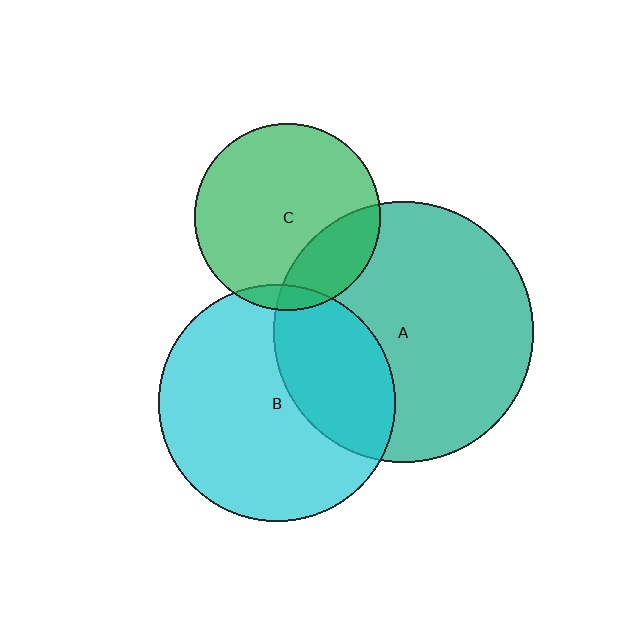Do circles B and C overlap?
Yes.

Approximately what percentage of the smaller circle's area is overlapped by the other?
Approximately 5%.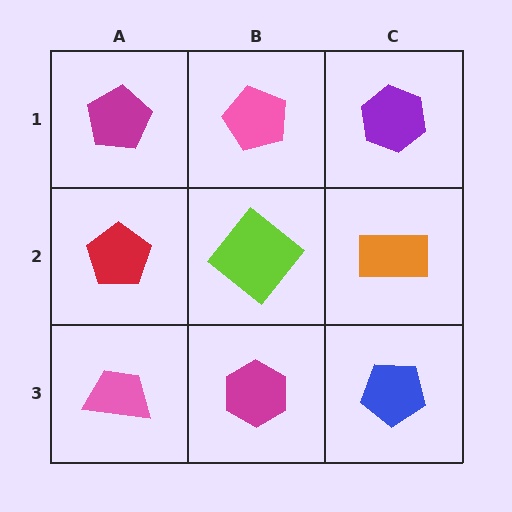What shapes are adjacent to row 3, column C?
An orange rectangle (row 2, column C), a magenta hexagon (row 3, column B).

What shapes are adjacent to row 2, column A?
A magenta pentagon (row 1, column A), a pink trapezoid (row 3, column A), a lime diamond (row 2, column B).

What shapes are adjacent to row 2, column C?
A purple hexagon (row 1, column C), a blue pentagon (row 3, column C), a lime diamond (row 2, column B).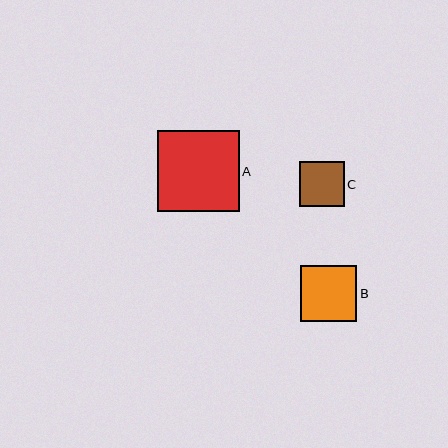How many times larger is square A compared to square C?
Square A is approximately 1.8 times the size of square C.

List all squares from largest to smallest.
From largest to smallest: A, B, C.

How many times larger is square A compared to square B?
Square A is approximately 1.5 times the size of square B.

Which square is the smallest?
Square C is the smallest with a size of approximately 45 pixels.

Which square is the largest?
Square A is the largest with a size of approximately 82 pixels.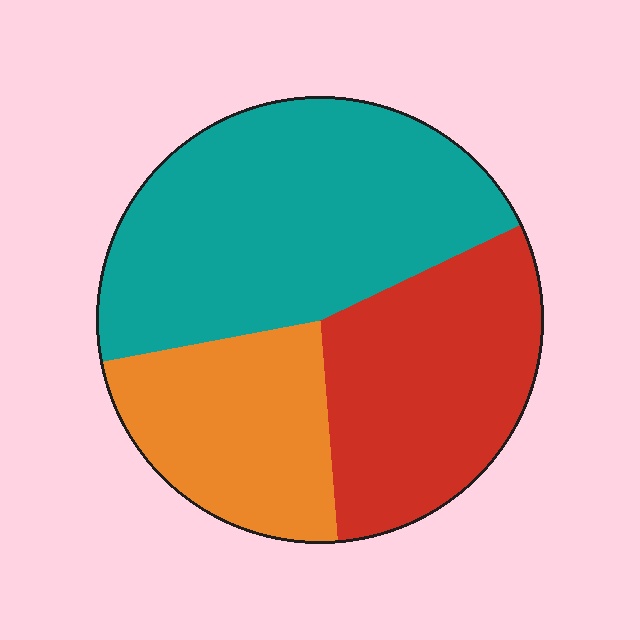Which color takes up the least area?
Orange, at roughly 25%.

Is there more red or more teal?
Teal.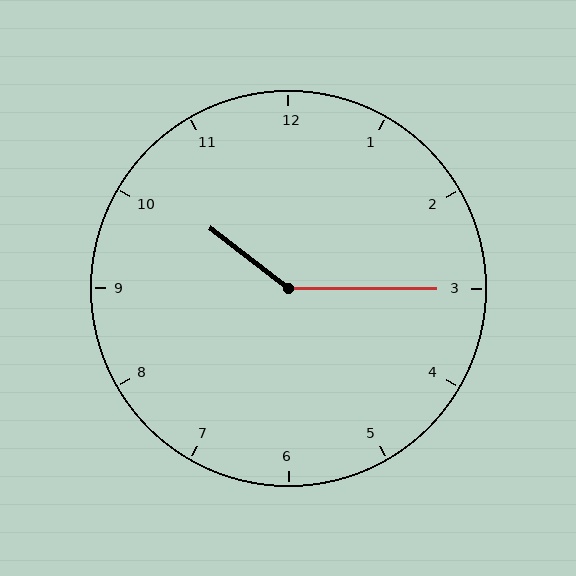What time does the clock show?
10:15.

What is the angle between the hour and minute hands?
Approximately 142 degrees.